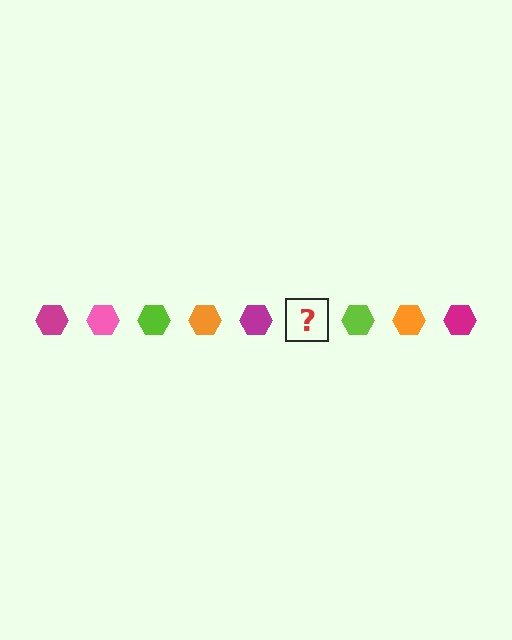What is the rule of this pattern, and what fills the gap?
The rule is that the pattern cycles through magenta, pink, lime, orange hexagons. The gap should be filled with a pink hexagon.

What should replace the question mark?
The question mark should be replaced with a pink hexagon.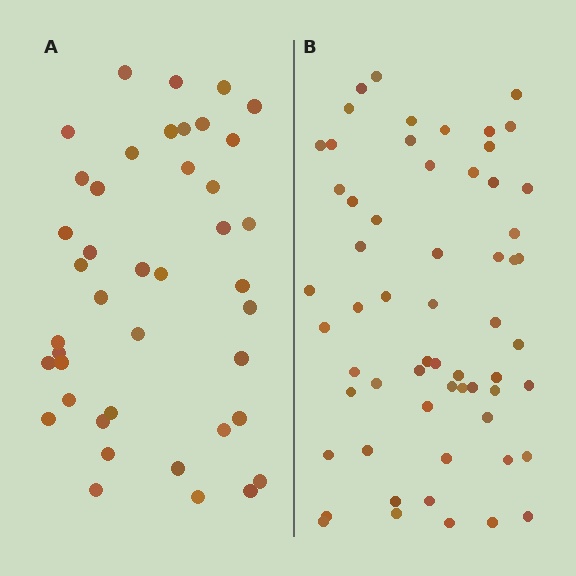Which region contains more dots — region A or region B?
Region B (the right region) has more dots.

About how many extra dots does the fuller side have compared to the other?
Region B has approximately 20 more dots than region A.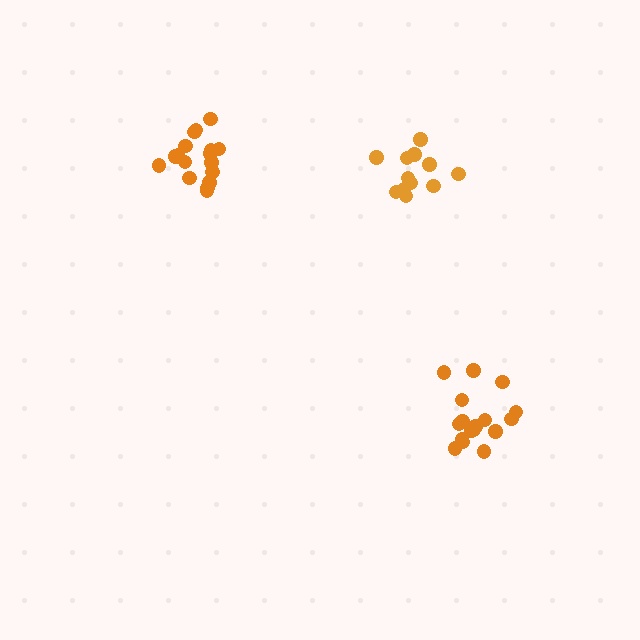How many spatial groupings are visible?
There are 3 spatial groupings.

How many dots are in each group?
Group 1: 17 dots, Group 2: 17 dots, Group 3: 12 dots (46 total).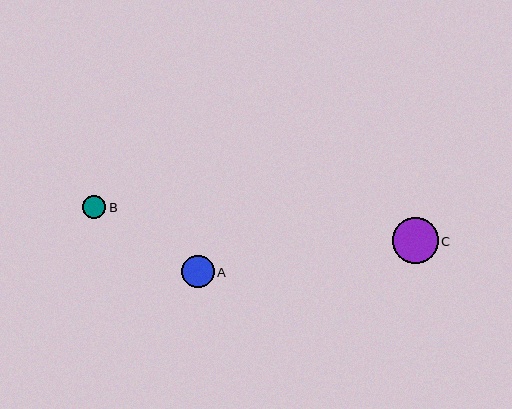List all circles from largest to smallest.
From largest to smallest: C, A, B.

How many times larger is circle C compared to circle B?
Circle C is approximately 2.0 times the size of circle B.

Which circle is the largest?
Circle C is the largest with a size of approximately 45 pixels.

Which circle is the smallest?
Circle B is the smallest with a size of approximately 23 pixels.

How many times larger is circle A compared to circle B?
Circle A is approximately 1.4 times the size of circle B.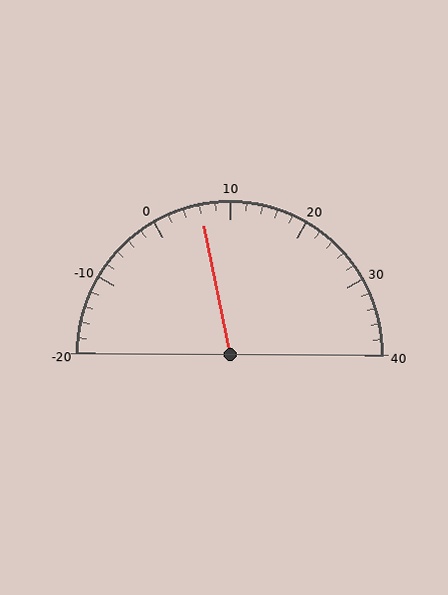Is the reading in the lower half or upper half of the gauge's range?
The reading is in the lower half of the range (-20 to 40).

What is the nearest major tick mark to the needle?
The nearest major tick mark is 10.